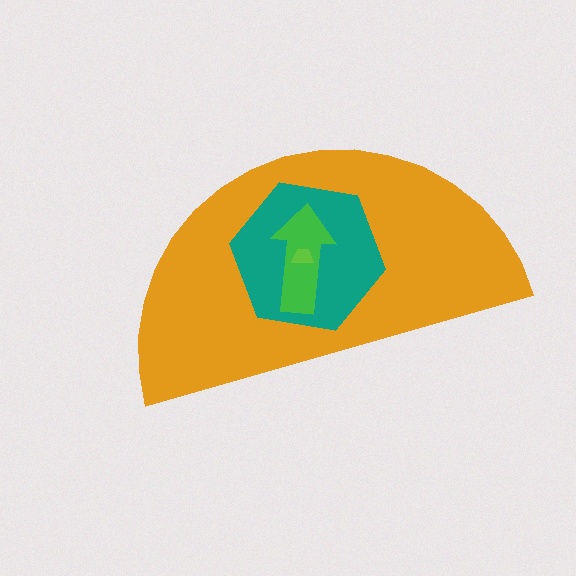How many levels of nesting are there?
4.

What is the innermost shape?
The lime trapezoid.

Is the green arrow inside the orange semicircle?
Yes.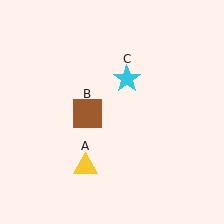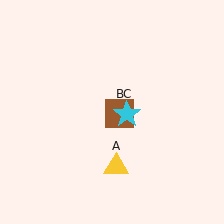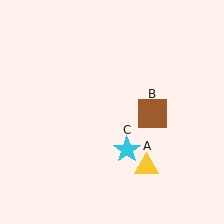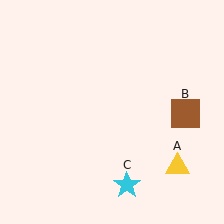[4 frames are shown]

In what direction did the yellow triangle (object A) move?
The yellow triangle (object A) moved right.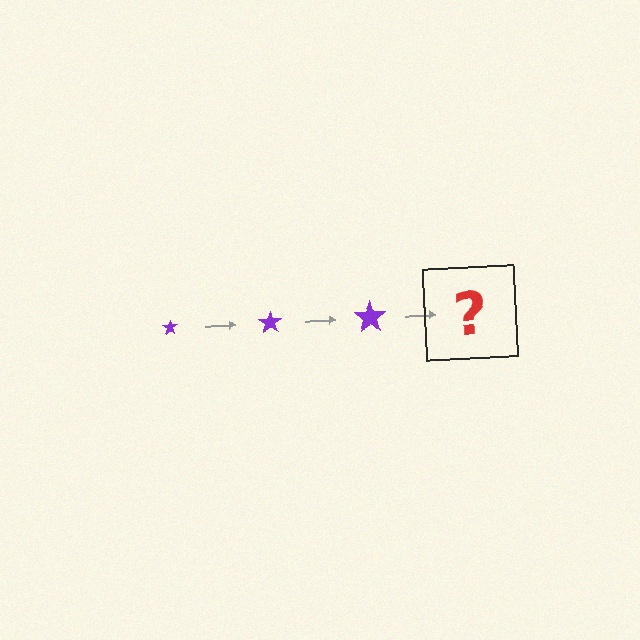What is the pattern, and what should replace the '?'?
The pattern is that the star gets progressively larger each step. The '?' should be a purple star, larger than the previous one.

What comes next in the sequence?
The next element should be a purple star, larger than the previous one.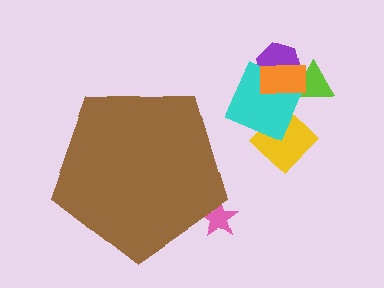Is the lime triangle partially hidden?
No, the lime triangle is fully visible.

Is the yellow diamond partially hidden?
No, the yellow diamond is fully visible.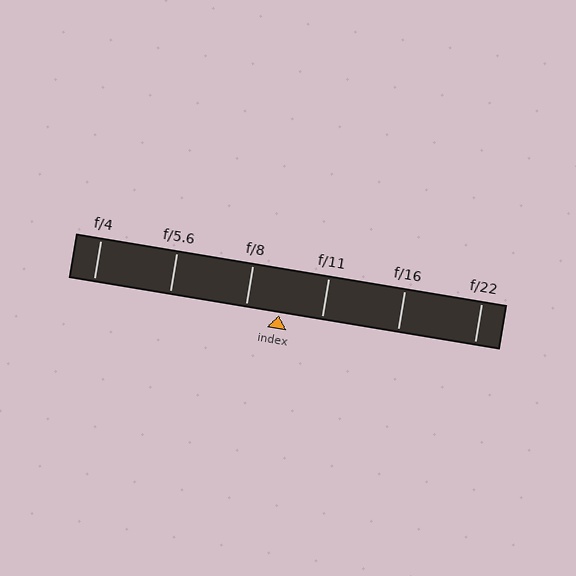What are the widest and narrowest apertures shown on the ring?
The widest aperture shown is f/4 and the narrowest is f/22.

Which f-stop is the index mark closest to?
The index mark is closest to f/8.